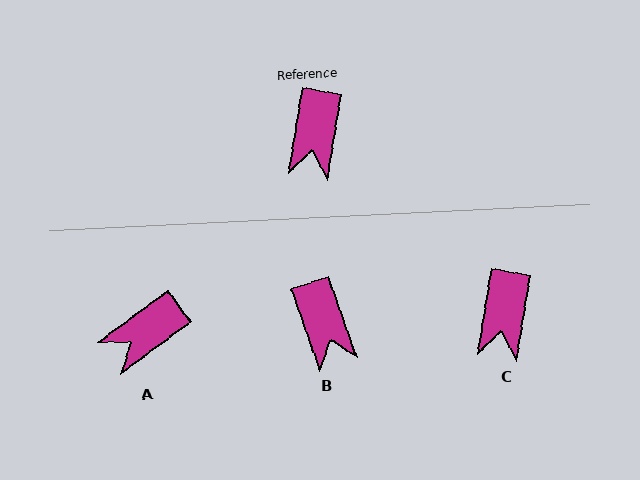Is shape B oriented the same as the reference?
No, it is off by about 29 degrees.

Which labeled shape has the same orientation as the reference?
C.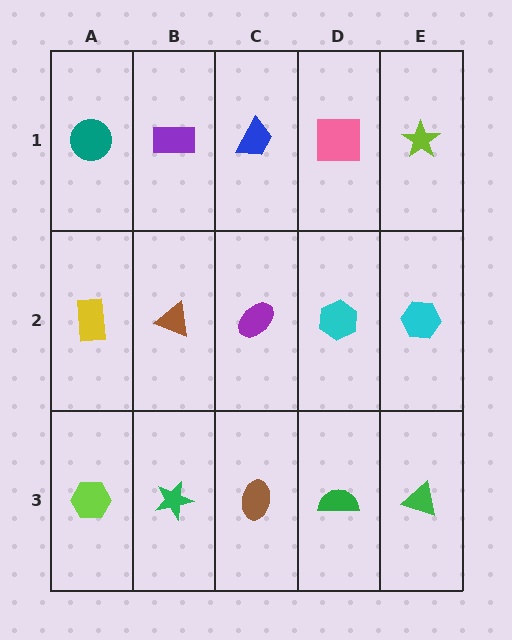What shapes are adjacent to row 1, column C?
A purple ellipse (row 2, column C), a purple rectangle (row 1, column B), a pink square (row 1, column D).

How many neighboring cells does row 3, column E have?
2.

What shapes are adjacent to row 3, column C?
A purple ellipse (row 2, column C), a green star (row 3, column B), a green semicircle (row 3, column D).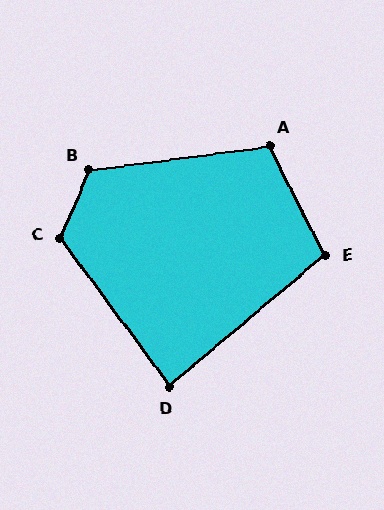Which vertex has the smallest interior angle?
D, at approximately 87 degrees.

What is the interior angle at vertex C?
Approximately 120 degrees (obtuse).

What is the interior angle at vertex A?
Approximately 110 degrees (obtuse).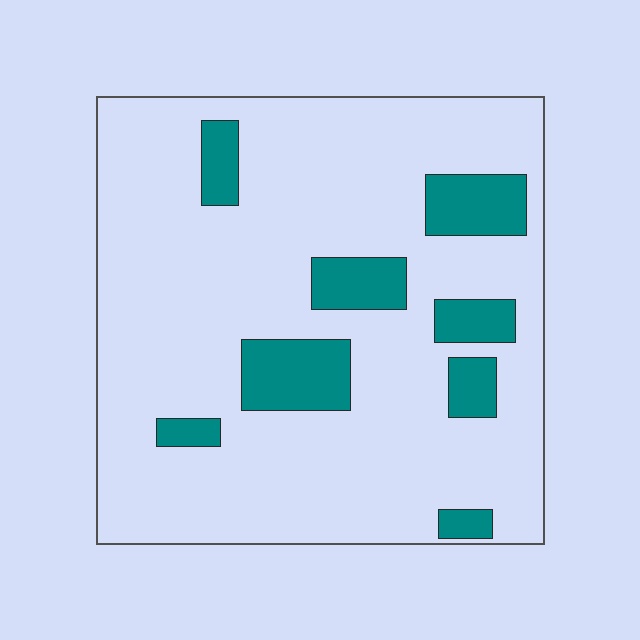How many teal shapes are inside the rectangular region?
8.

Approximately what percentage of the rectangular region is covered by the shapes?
Approximately 15%.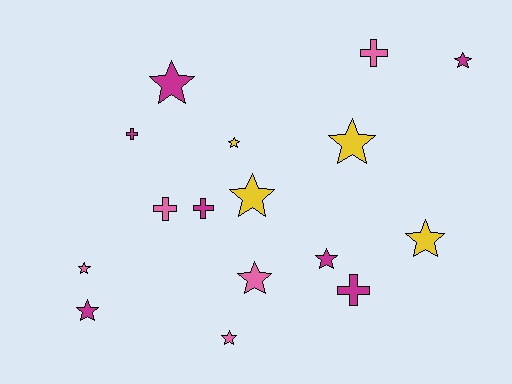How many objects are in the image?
There are 16 objects.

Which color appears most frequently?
Magenta, with 7 objects.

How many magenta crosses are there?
There are 3 magenta crosses.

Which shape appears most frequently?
Star, with 11 objects.